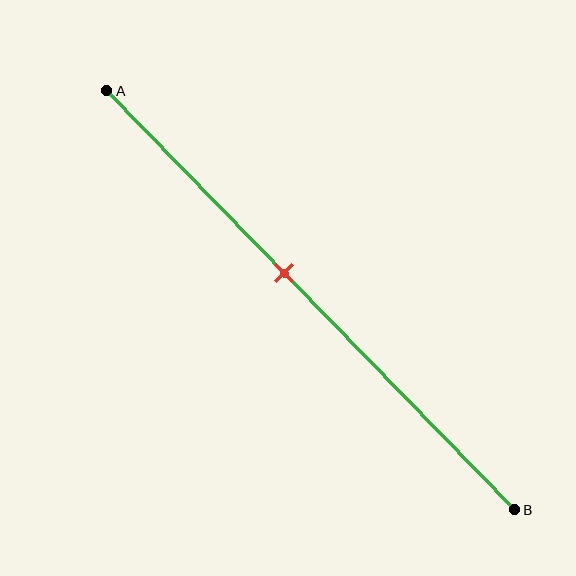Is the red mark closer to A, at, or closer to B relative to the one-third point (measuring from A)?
The red mark is closer to point B than the one-third point of segment AB.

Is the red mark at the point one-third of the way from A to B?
No, the mark is at about 45% from A, not at the 33% one-third point.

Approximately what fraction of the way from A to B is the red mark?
The red mark is approximately 45% of the way from A to B.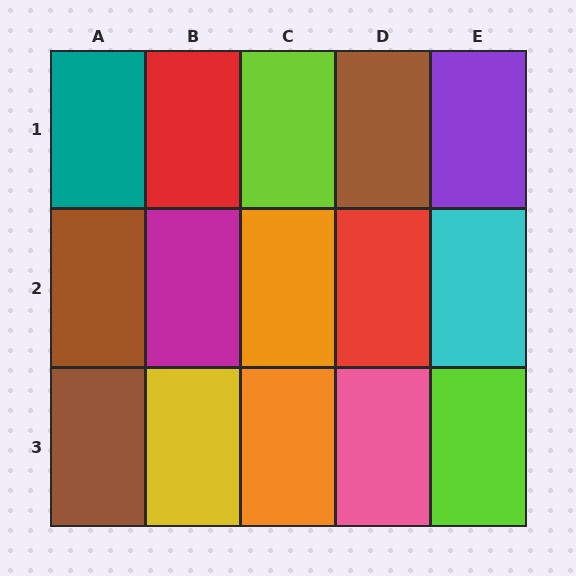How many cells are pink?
1 cell is pink.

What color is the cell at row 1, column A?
Teal.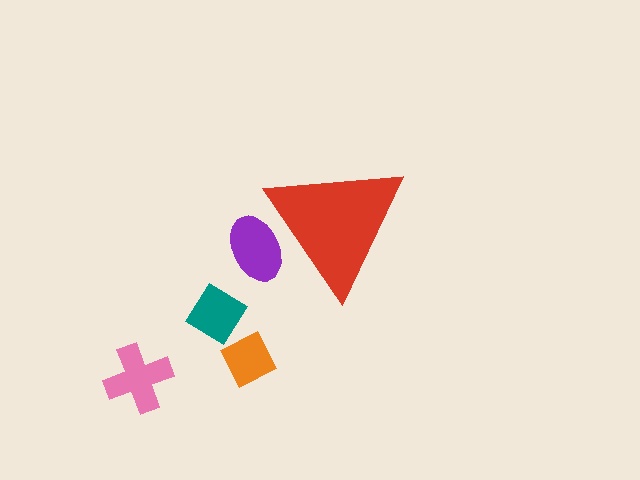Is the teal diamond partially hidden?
No, the teal diamond is fully visible.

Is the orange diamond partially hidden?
No, the orange diamond is fully visible.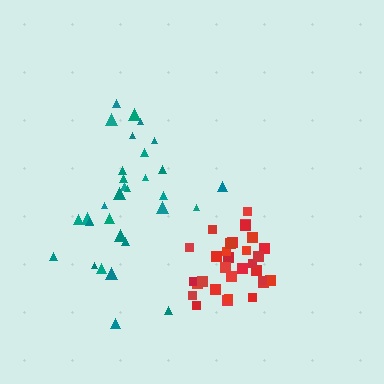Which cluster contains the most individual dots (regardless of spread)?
Red (31).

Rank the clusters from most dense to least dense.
red, teal.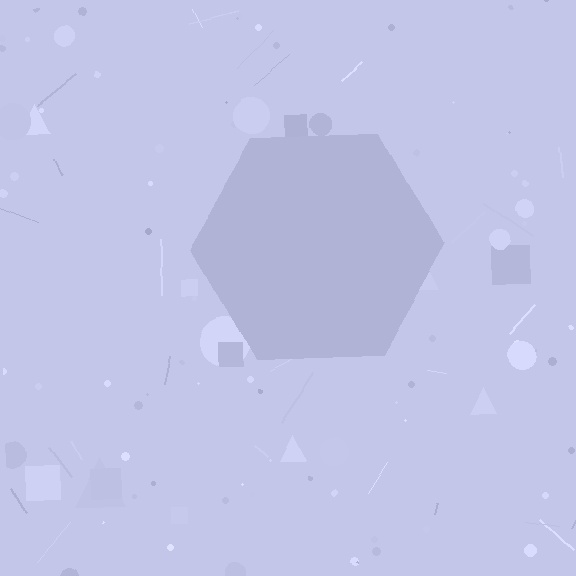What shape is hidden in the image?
A hexagon is hidden in the image.